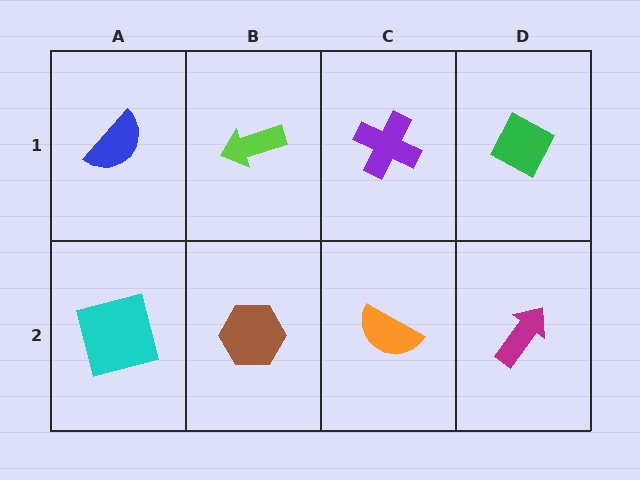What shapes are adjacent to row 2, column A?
A blue semicircle (row 1, column A), a brown hexagon (row 2, column B).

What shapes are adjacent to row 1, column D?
A magenta arrow (row 2, column D), a purple cross (row 1, column C).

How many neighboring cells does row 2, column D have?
2.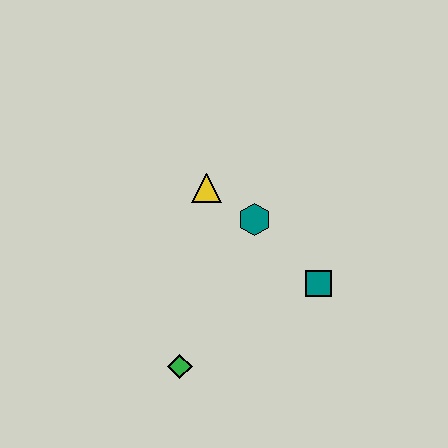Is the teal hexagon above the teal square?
Yes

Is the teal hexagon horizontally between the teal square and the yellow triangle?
Yes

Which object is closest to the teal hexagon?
The yellow triangle is closest to the teal hexagon.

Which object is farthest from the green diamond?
The yellow triangle is farthest from the green diamond.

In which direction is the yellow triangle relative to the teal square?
The yellow triangle is to the left of the teal square.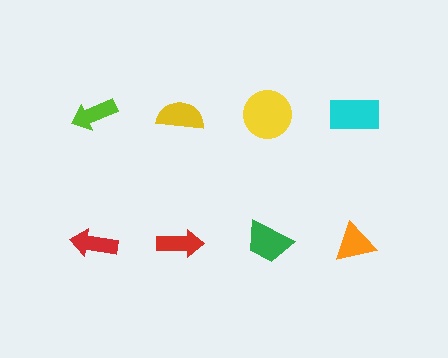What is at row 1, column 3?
A yellow circle.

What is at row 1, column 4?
A cyan rectangle.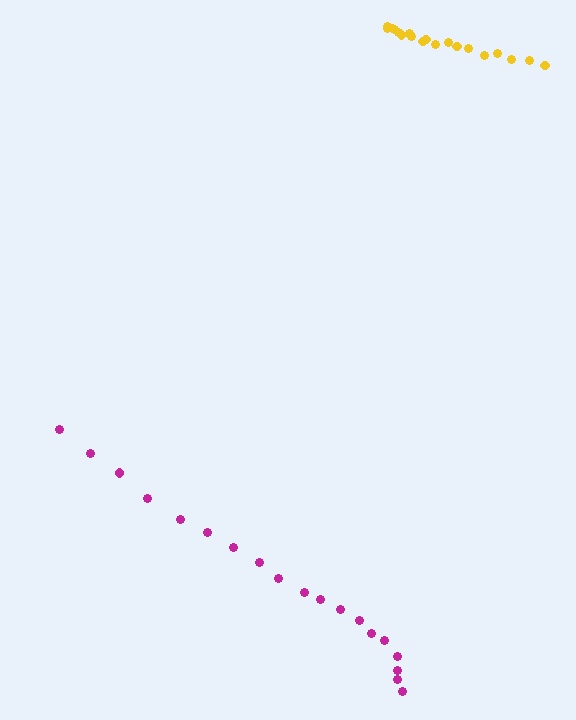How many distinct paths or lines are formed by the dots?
There are 2 distinct paths.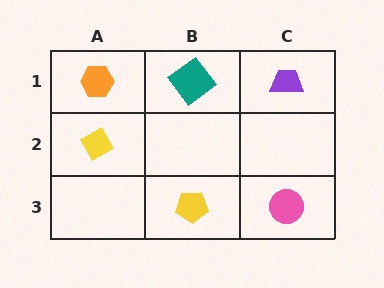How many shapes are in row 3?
2 shapes.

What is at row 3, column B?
A yellow pentagon.